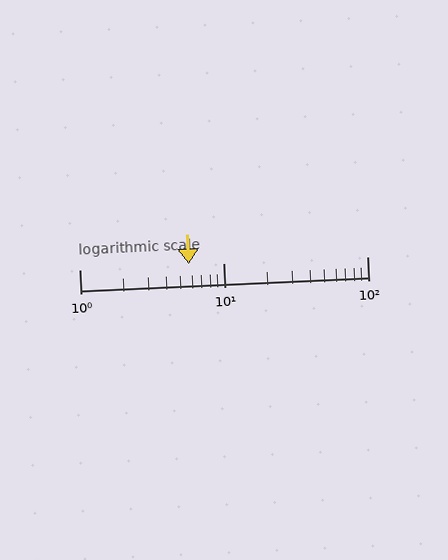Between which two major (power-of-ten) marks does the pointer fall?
The pointer is between 1 and 10.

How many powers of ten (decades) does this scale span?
The scale spans 2 decades, from 1 to 100.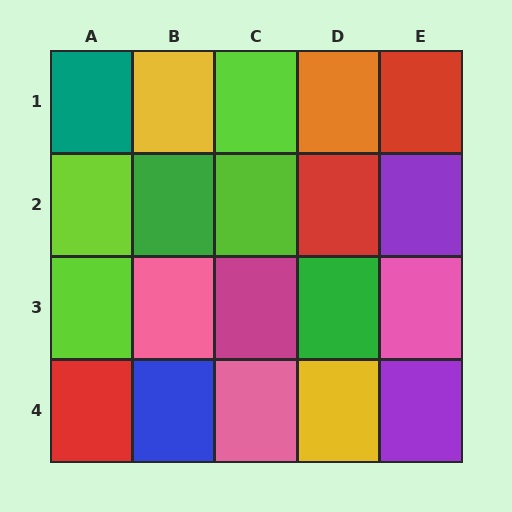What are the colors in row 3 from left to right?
Lime, pink, magenta, green, pink.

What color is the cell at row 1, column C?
Lime.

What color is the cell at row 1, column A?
Teal.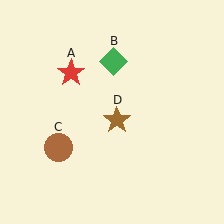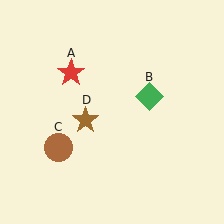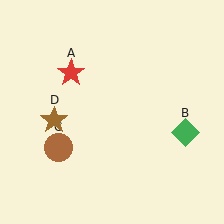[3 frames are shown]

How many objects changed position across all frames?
2 objects changed position: green diamond (object B), brown star (object D).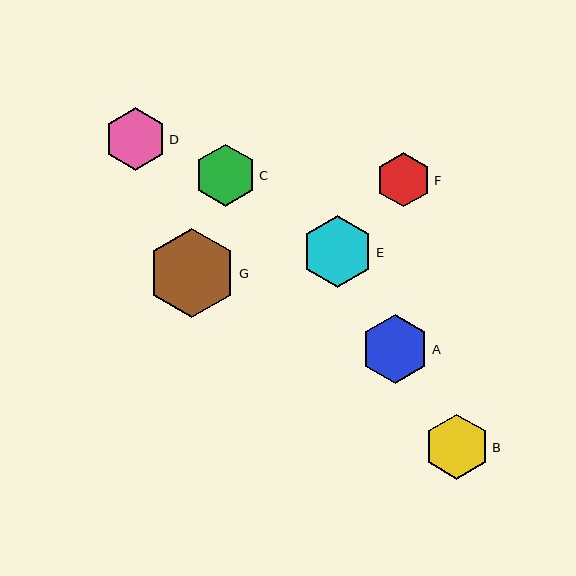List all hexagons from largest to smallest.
From largest to smallest: G, E, A, B, D, C, F.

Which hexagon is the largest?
Hexagon G is the largest with a size of approximately 89 pixels.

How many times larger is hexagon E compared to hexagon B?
Hexagon E is approximately 1.1 times the size of hexagon B.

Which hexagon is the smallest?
Hexagon F is the smallest with a size of approximately 54 pixels.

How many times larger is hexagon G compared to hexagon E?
Hexagon G is approximately 1.2 times the size of hexagon E.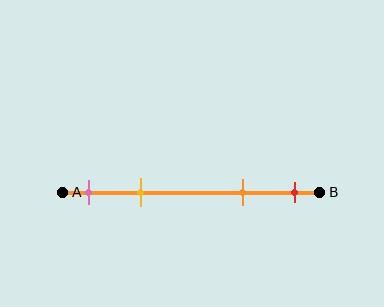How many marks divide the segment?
There are 4 marks dividing the segment.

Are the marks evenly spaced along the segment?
No, the marks are not evenly spaced.